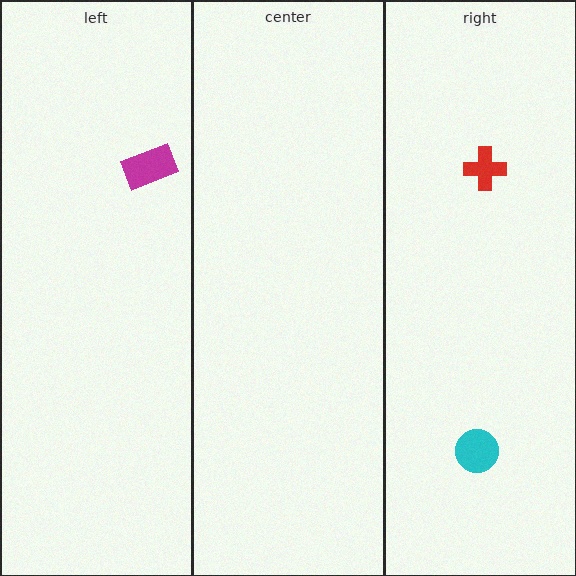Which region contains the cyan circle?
The right region.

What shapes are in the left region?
The magenta rectangle.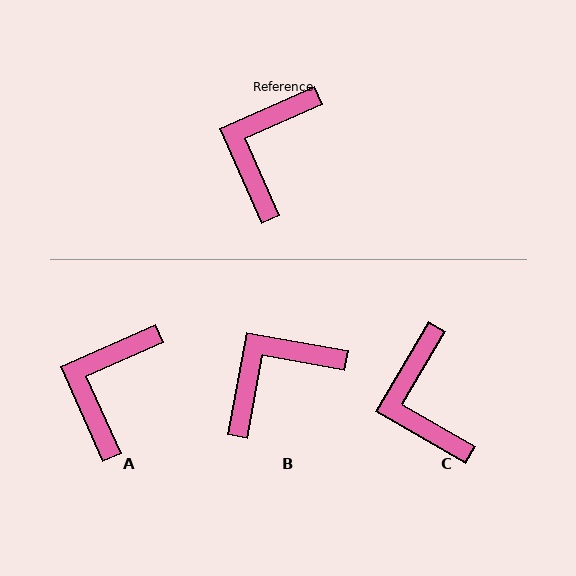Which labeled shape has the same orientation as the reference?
A.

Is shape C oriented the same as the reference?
No, it is off by about 36 degrees.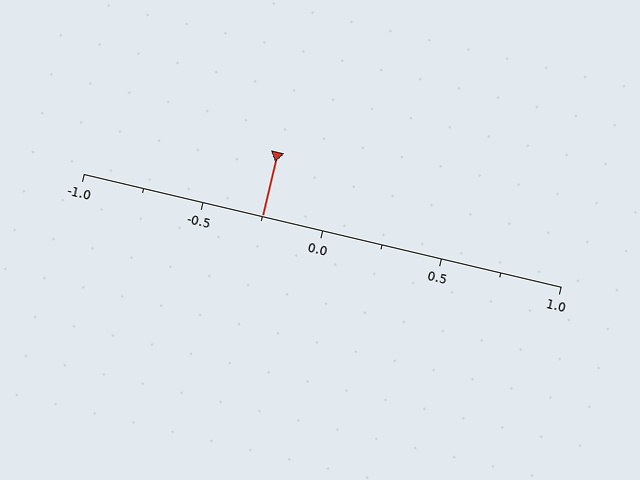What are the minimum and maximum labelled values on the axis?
The axis runs from -1.0 to 1.0.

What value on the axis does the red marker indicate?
The marker indicates approximately -0.25.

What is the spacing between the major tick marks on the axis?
The major ticks are spaced 0.5 apart.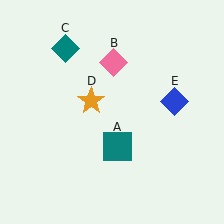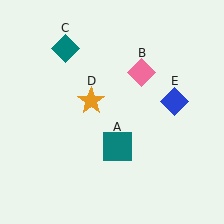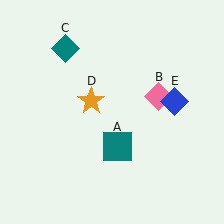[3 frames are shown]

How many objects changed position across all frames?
1 object changed position: pink diamond (object B).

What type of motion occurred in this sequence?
The pink diamond (object B) rotated clockwise around the center of the scene.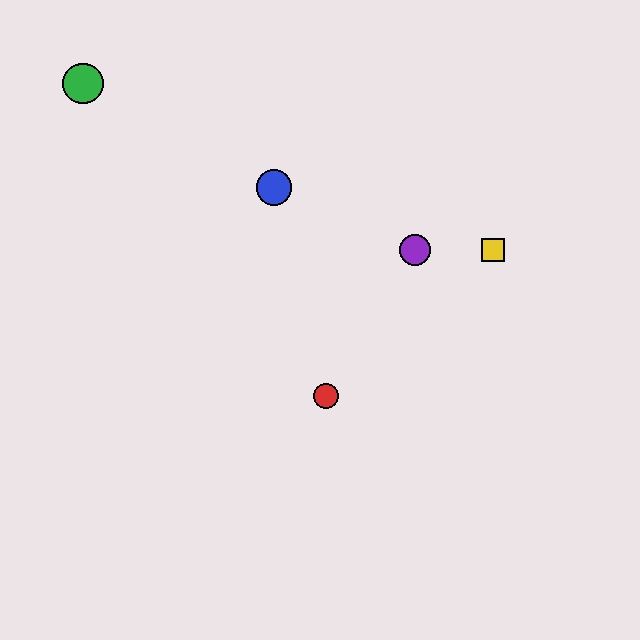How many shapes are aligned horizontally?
2 shapes (the yellow square, the purple circle) are aligned horizontally.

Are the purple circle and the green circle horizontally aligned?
No, the purple circle is at y≈250 and the green circle is at y≈84.